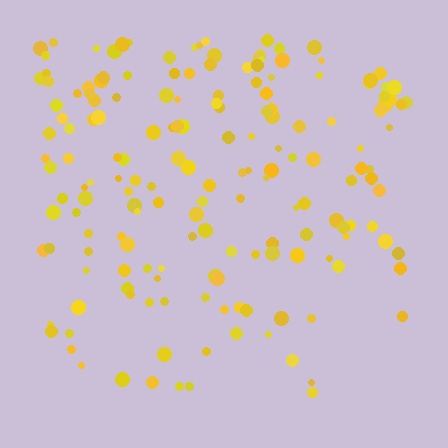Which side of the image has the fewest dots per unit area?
The bottom.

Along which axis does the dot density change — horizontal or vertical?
Vertical.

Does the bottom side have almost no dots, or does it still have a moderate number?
Still a moderate number, just noticeably fewer than the top.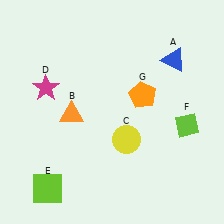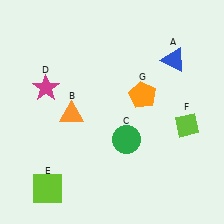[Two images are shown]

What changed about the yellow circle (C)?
In Image 1, C is yellow. In Image 2, it changed to green.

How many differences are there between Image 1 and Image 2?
There is 1 difference between the two images.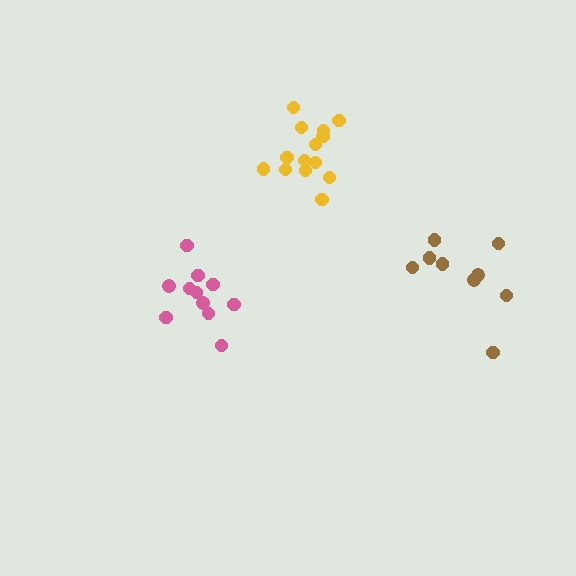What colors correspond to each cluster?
The clusters are colored: brown, yellow, pink.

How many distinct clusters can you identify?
There are 3 distinct clusters.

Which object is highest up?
The yellow cluster is topmost.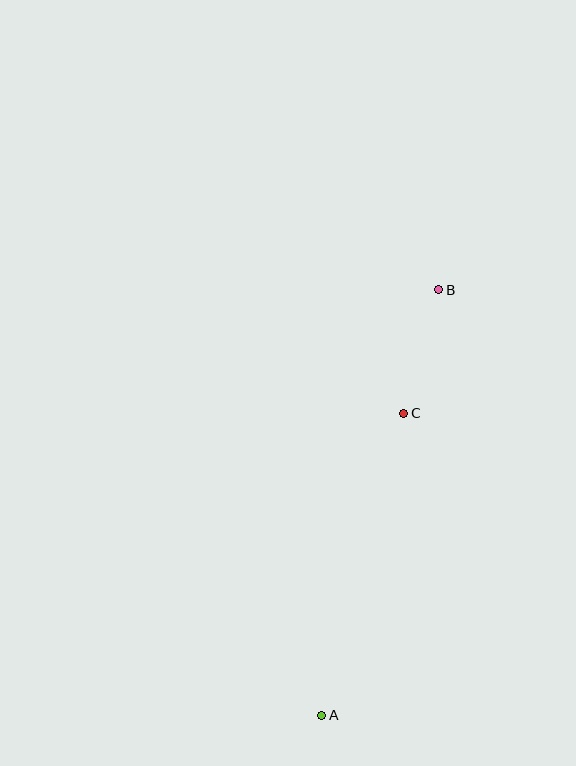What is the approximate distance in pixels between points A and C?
The distance between A and C is approximately 313 pixels.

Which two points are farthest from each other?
Points A and B are farthest from each other.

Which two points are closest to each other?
Points B and C are closest to each other.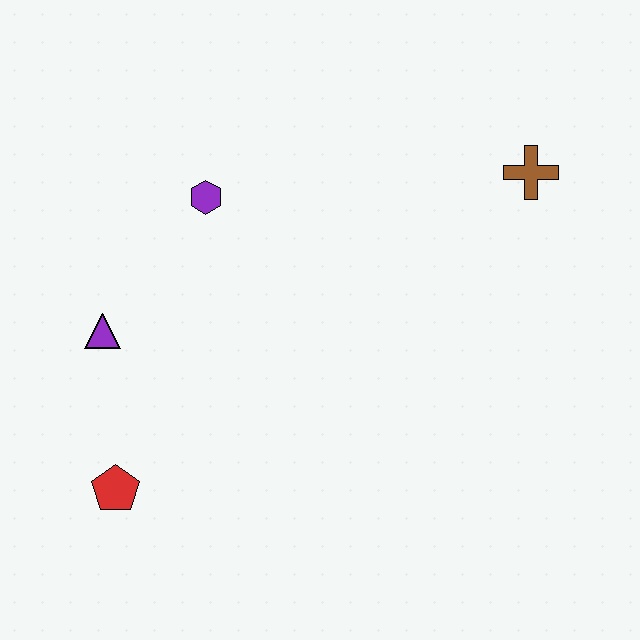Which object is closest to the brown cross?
The purple hexagon is closest to the brown cross.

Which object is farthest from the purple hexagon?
The brown cross is farthest from the purple hexagon.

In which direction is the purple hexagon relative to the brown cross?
The purple hexagon is to the left of the brown cross.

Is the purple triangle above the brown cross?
No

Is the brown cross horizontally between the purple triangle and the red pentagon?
No